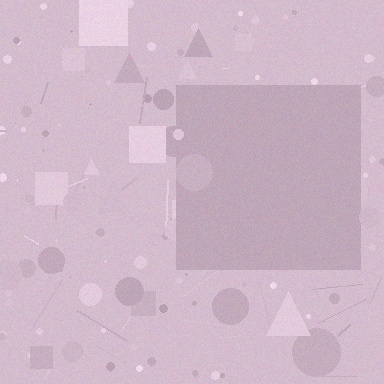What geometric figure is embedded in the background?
A square is embedded in the background.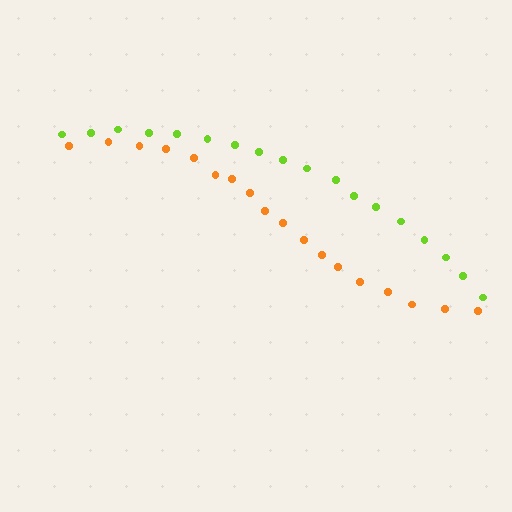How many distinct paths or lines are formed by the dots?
There are 2 distinct paths.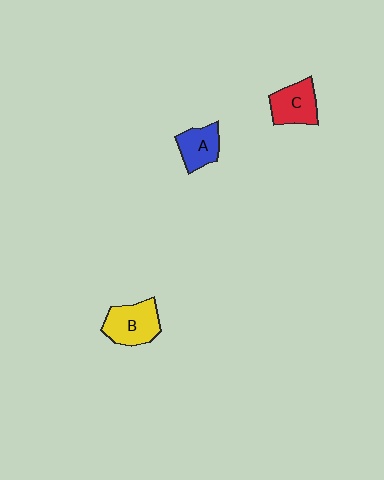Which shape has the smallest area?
Shape A (blue).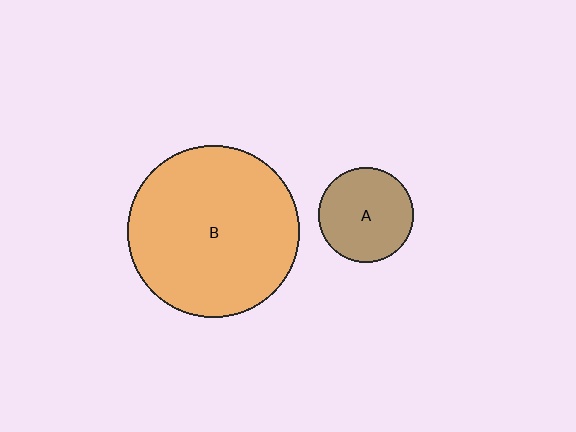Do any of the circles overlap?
No, none of the circles overlap.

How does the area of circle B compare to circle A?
Approximately 3.3 times.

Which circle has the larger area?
Circle B (orange).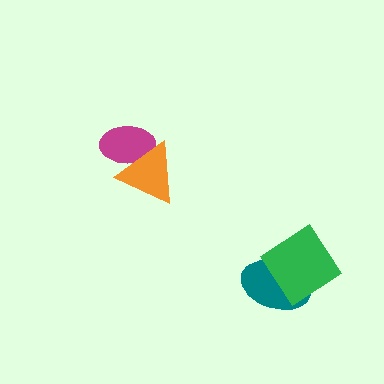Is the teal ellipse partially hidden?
Yes, it is partially covered by another shape.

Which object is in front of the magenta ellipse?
The orange triangle is in front of the magenta ellipse.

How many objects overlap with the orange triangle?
1 object overlaps with the orange triangle.